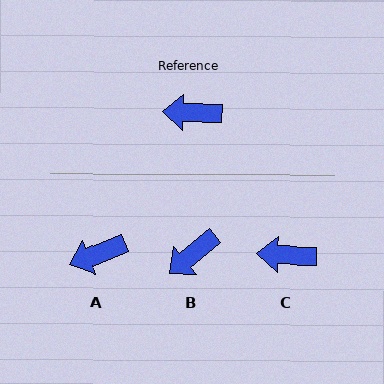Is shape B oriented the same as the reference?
No, it is off by about 41 degrees.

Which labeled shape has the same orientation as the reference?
C.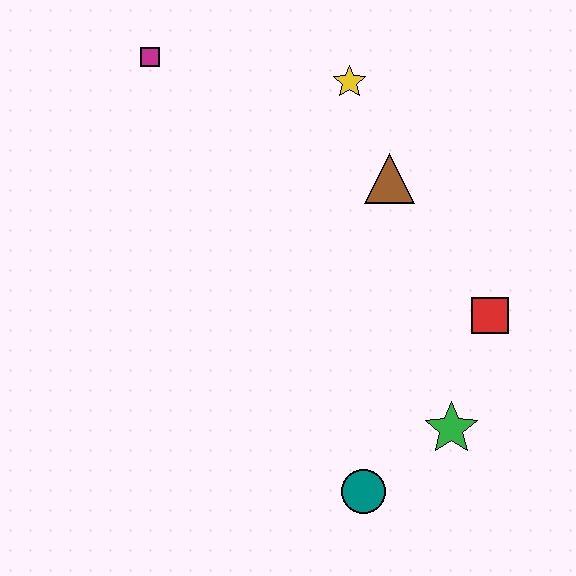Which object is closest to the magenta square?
The yellow star is closest to the magenta square.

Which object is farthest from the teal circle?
The magenta square is farthest from the teal circle.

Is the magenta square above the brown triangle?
Yes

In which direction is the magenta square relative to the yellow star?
The magenta square is to the left of the yellow star.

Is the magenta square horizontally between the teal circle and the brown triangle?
No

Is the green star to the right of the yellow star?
Yes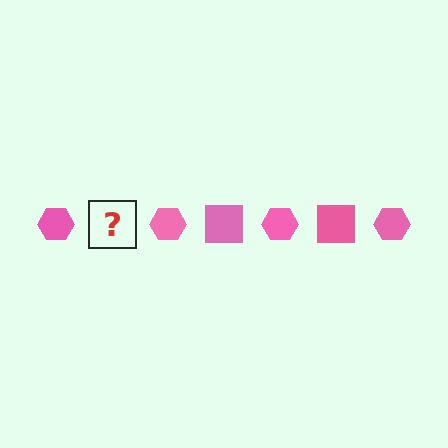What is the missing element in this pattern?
The missing element is a pink square.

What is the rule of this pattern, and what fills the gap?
The rule is that the pattern cycles through hexagon, square shapes in pink. The gap should be filled with a pink square.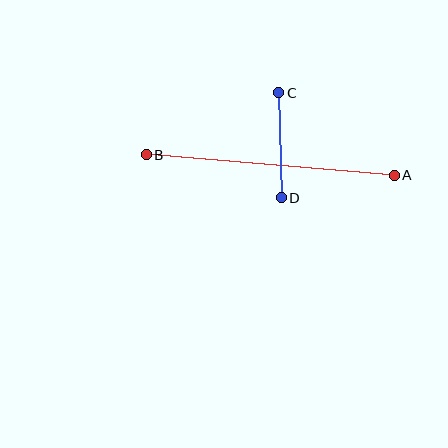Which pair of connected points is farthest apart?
Points A and B are farthest apart.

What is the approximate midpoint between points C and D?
The midpoint is at approximately (280, 145) pixels.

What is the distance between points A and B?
The distance is approximately 249 pixels.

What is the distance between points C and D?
The distance is approximately 105 pixels.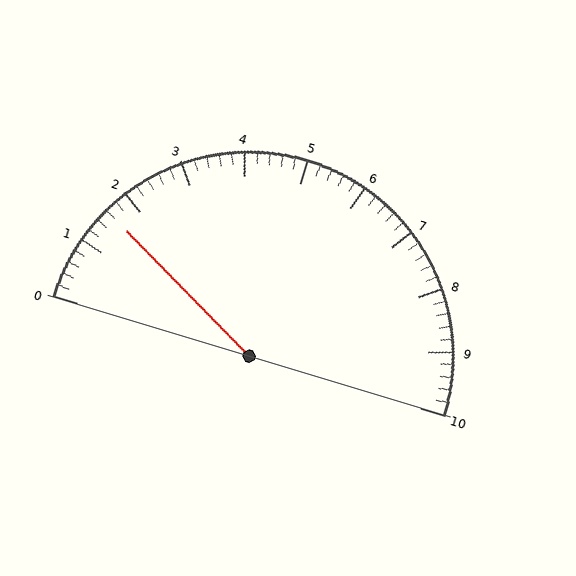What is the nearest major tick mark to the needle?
The nearest major tick mark is 2.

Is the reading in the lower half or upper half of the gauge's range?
The reading is in the lower half of the range (0 to 10).